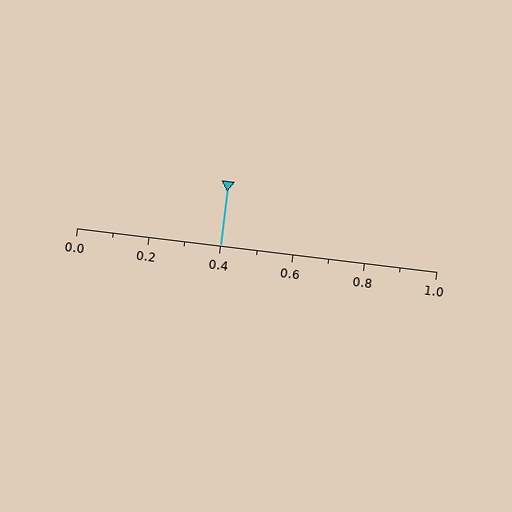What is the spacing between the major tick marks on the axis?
The major ticks are spaced 0.2 apart.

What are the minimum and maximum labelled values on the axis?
The axis runs from 0.0 to 1.0.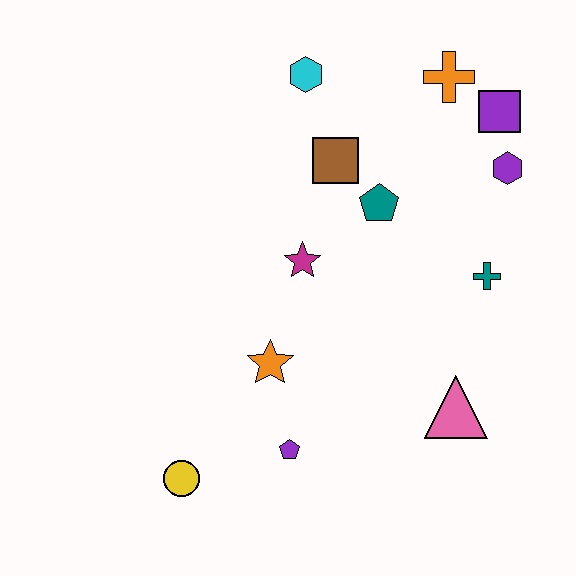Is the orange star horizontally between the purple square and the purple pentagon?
No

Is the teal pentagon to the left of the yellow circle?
No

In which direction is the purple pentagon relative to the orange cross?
The purple pentagon is below the orange cross.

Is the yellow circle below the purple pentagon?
Yes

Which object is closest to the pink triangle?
The teal cross is closest to the pink triangle.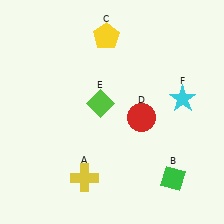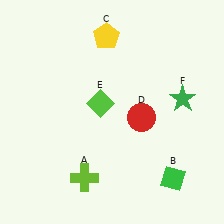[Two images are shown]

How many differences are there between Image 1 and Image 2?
There are 2 differences between the two images.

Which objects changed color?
A changed from yellow to lime. F changed from cyan to green.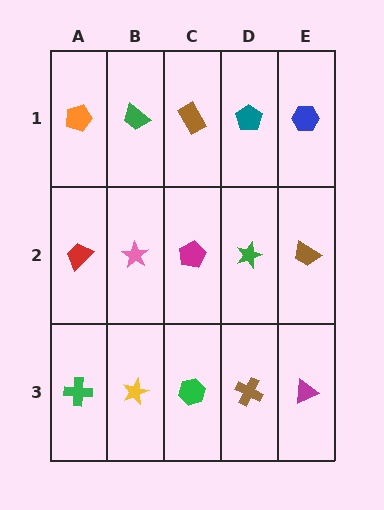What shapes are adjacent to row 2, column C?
A brown rectangle (row 1, column C), a green hexagon (row 3, column C), a pink star (row 2, column B), a green star (row 2, column D).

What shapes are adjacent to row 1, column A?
A red trapezoid (row 2, column A), a green trapezoid (row 1, column B).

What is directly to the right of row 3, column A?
A yellow star.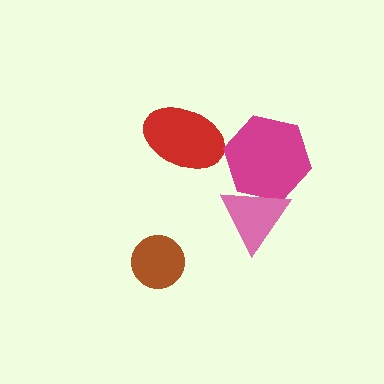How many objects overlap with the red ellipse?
0 objects overlap with the red ellipse.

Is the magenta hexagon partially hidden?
Yes, it is partially covered by another shape.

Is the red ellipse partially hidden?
No, no other shape covers it.